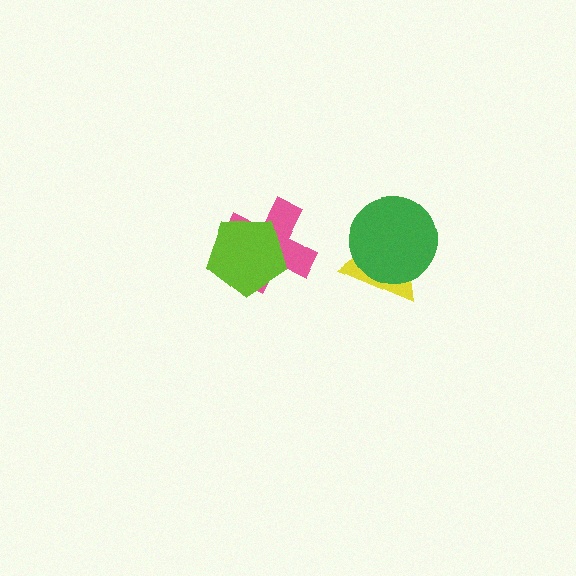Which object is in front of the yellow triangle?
The green circle is in front of the yellow triangle.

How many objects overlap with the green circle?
1 object overlaps with the green circle.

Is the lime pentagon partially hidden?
No, no other shape covers it.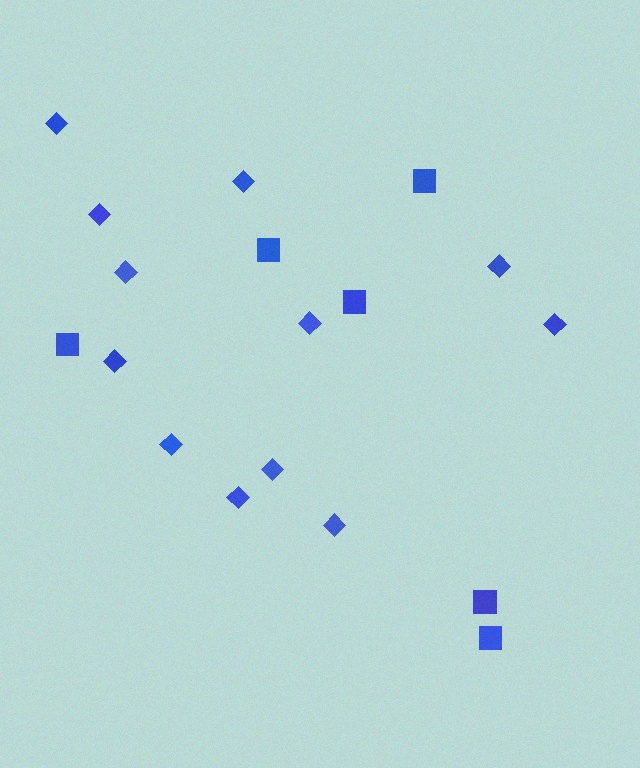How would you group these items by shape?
There are 2 groups: one group of squares (6) and one group of diamonds (12).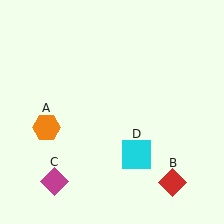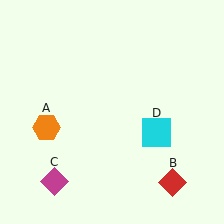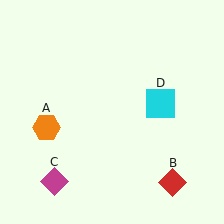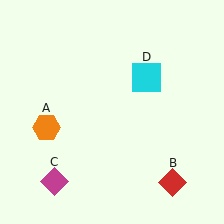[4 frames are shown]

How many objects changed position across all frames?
1 object changed position: cyan square (object D).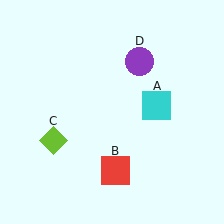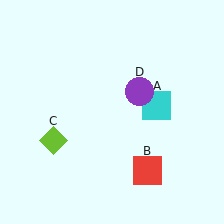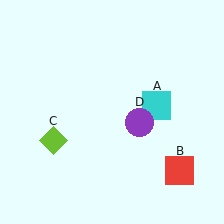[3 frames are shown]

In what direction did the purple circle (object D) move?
The purple circle (object D) moved down.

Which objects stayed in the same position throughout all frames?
Cyan square (object A) and lime diamond (object C) remained stationary.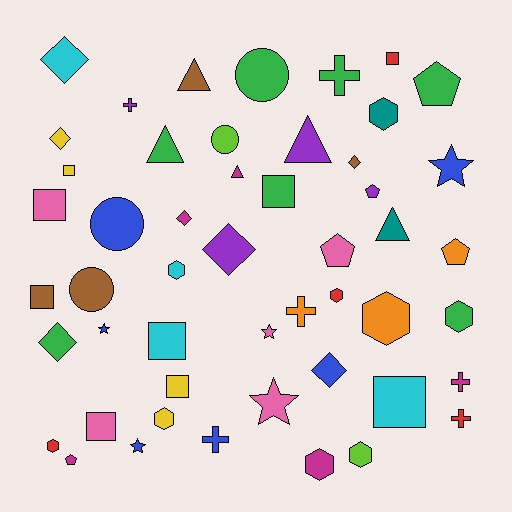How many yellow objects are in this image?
There are 4 yellow objects.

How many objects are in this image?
There are 50 objects.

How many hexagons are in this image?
There are 9 hexagons.